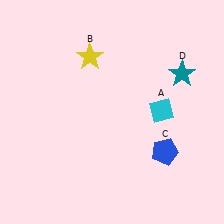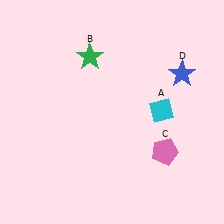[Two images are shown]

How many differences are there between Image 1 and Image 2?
There are 3 differences between the two images.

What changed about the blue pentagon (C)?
In Image 1, C is blue. In Image 2, it changed to pink.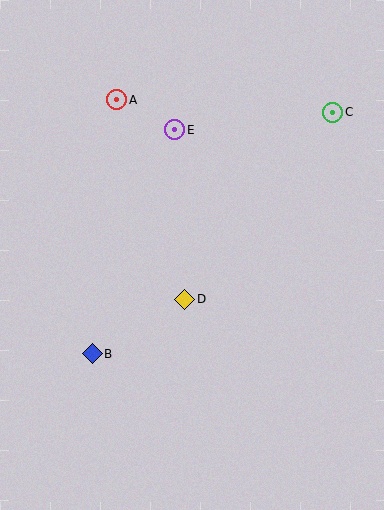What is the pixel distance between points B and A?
The distance between B and A is 255 pixels.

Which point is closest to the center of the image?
Point D at (185, 299) is closest to the center.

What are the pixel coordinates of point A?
Point A is at (117, 100).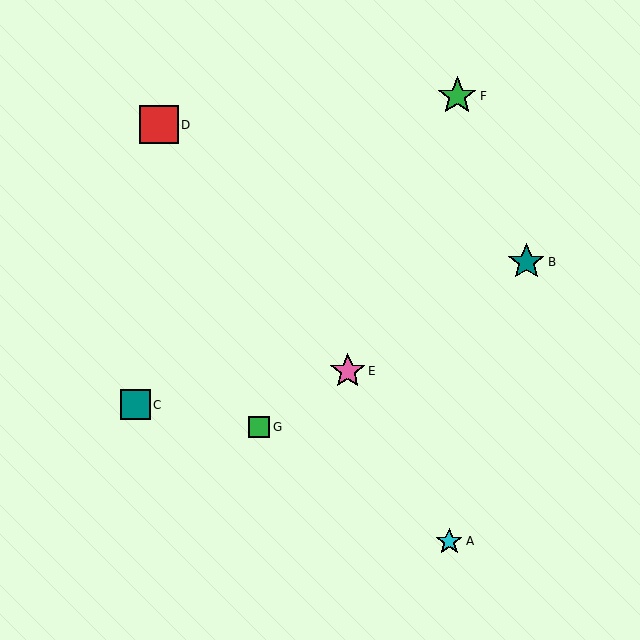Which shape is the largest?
The green star (labeled F) is the largest.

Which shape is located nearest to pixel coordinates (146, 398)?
The teal square (labeled C) at (136, 405) is nearest to that location.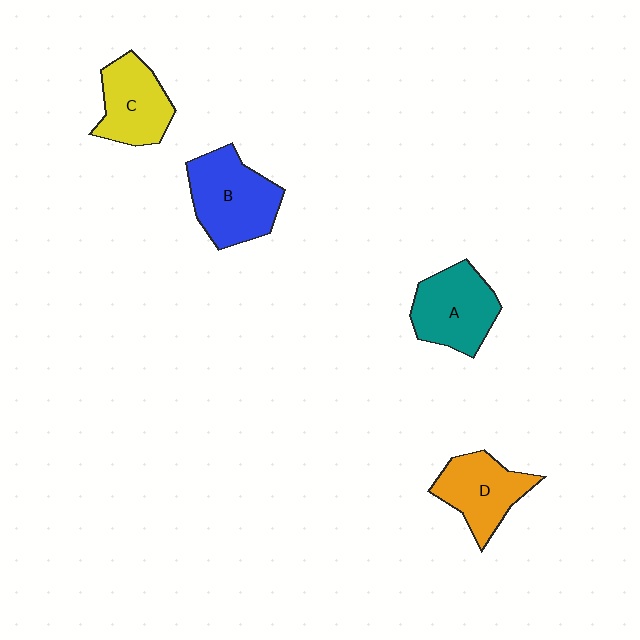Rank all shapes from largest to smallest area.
From largest to smallest: B (blue), A (teal), D (orange), C (yellow).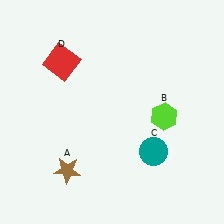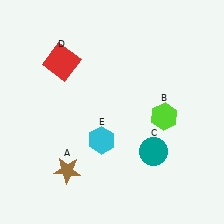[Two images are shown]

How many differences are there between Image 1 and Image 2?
There is 1 difference between the two images.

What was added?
A cyan hexagon (E) was added in Image 2.